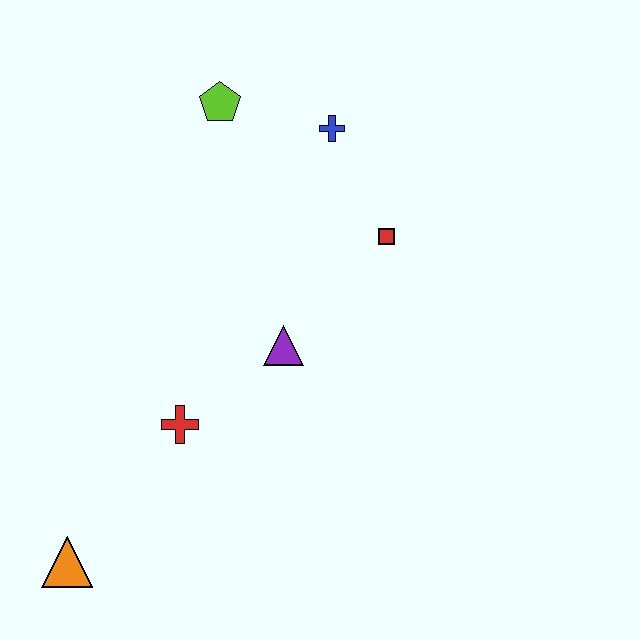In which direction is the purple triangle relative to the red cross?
The purple triangle is to the right of the red cross.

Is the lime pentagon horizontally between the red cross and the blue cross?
Yes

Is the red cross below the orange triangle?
No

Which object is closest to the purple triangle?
The red cross is closest to the purple triangle.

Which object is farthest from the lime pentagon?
The orange triangle is farthest from the lime pentagon.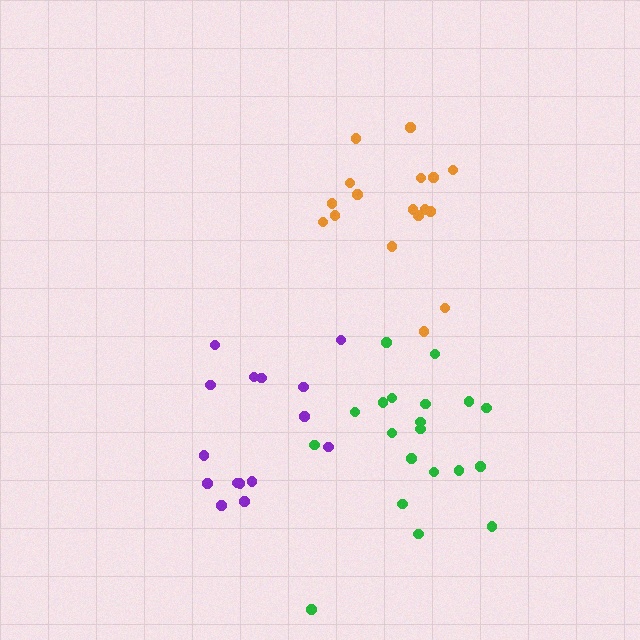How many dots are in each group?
Group 1: 15 dots, Group 2: 17 dots, Group 3: 20 dots (52 total).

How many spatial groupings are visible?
There are 3 spatial groupings.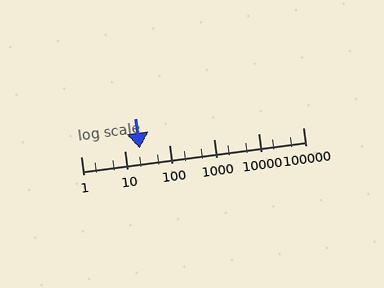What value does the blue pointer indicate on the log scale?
The pointer indicates approximately 21.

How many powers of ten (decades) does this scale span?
The scale spans 5 decades, from 1 to 100000.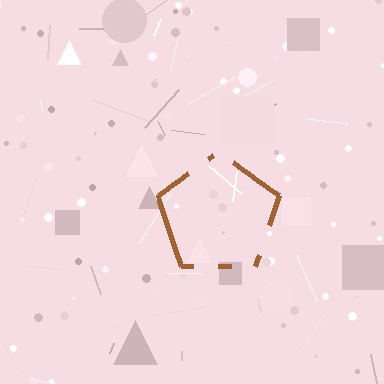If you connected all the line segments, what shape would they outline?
They would outline a pentagon.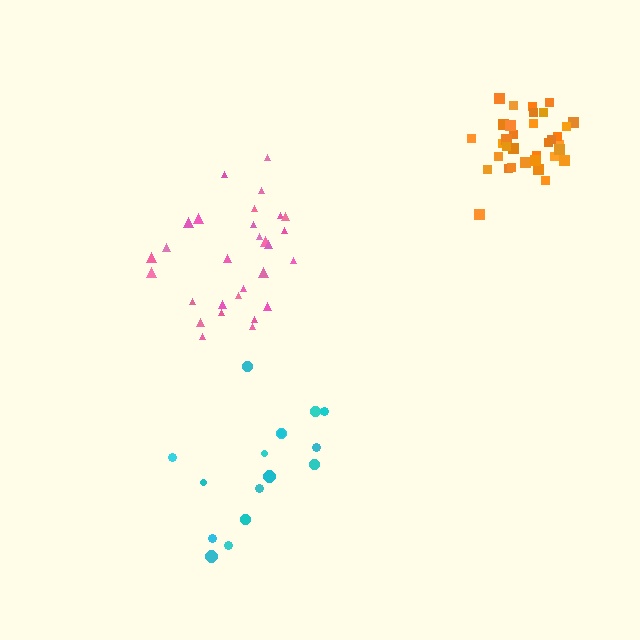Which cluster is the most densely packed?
Orange.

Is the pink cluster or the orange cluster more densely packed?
Orange.